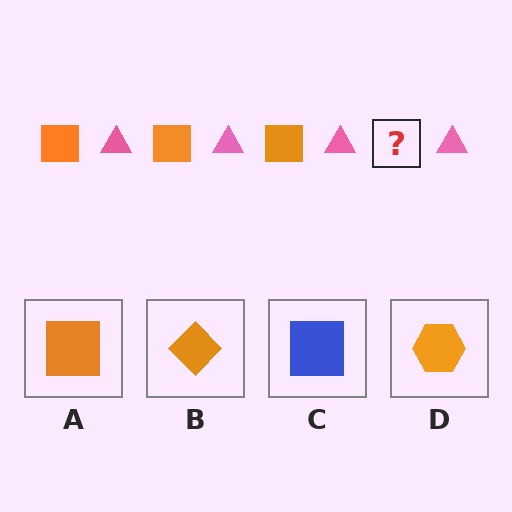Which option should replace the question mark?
Option A.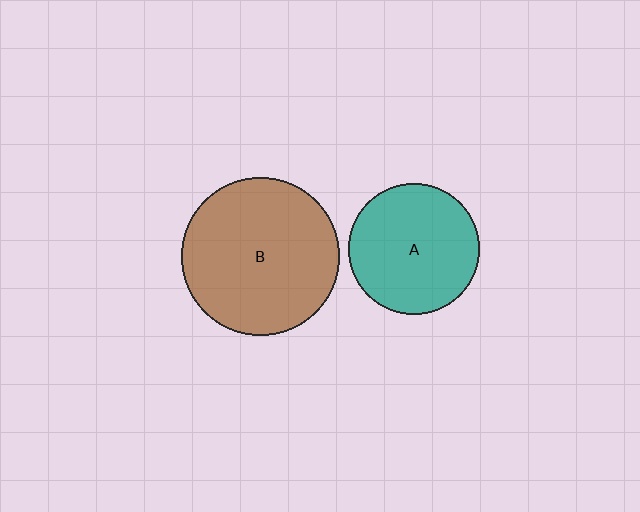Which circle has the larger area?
Circle B (brown).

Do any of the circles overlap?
No, none of the circles overlap.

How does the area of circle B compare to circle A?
Approximately 1.5 times.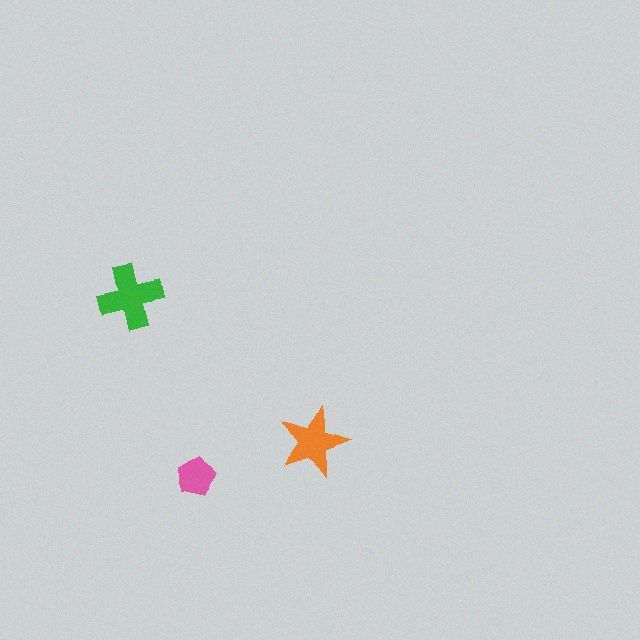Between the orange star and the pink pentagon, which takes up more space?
The orange star.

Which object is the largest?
The green cross.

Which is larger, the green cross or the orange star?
The green cross.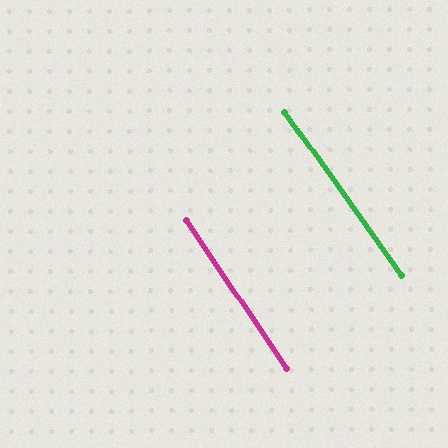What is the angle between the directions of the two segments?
Approximately 2 degrees.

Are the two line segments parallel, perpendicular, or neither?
Parallel — their directions differ by only 1.7°.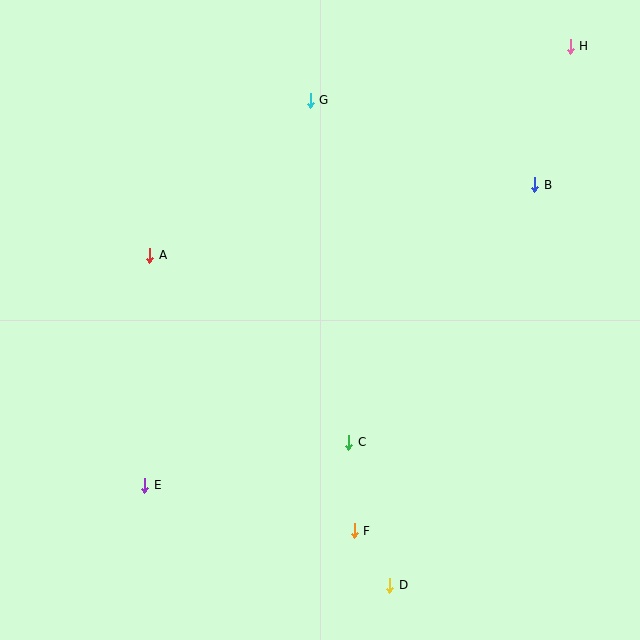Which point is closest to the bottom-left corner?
Point E is closest to the bottom-left corner.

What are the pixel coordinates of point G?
Point G is at (310, 100).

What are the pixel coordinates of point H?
Point H is at (570, 46).